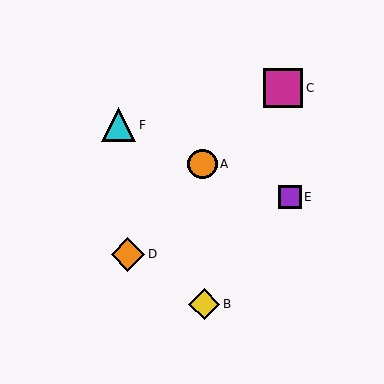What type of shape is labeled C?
Shape C is a magenta square.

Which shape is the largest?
The magenta square (labeled C) is the largest.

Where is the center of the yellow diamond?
The center of the yellow diamond is at (204, 304).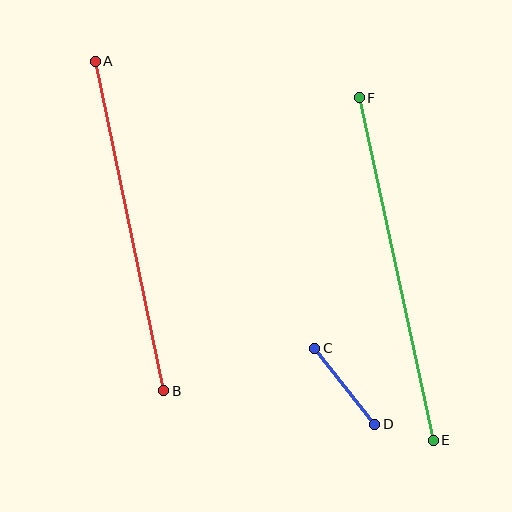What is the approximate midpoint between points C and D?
The midpoint is at approximately (345, 386) pixels.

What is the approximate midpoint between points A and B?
The midpoint is at approximately (130, 226) pixels.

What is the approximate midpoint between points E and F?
The midpoint is at approximately (396, 269) pixels.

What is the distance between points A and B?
The distance is approximately 336 pixels.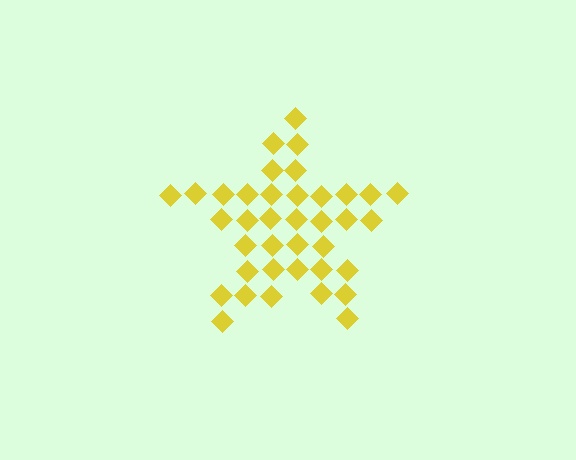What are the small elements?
The small elements are diamonds.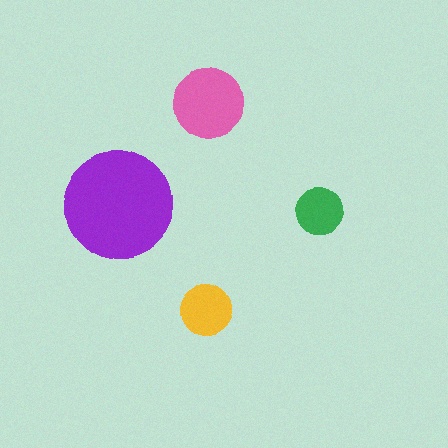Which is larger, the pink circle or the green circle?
The pink one.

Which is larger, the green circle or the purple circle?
The purple one.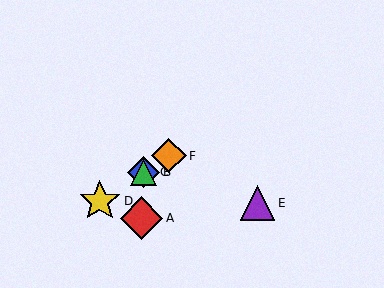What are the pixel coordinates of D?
Object D is at (100, 201).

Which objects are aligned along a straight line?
Objects B, C, D, F are aligned along a straight line.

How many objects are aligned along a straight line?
4 objects (B, C, D, F) are aligned along a straight line.